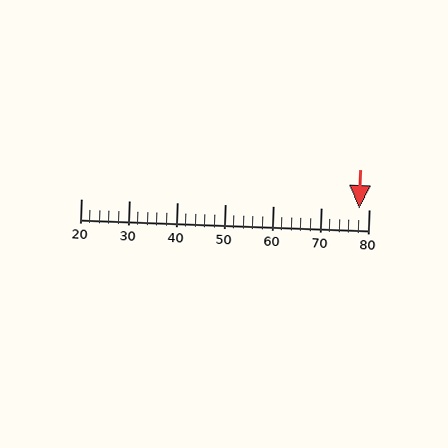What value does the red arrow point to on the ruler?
The red arrow points to approximately 78.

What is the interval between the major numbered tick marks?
The major tick marks are spaced 10 units apart.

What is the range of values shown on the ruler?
The ruler shows values from 20 to 80.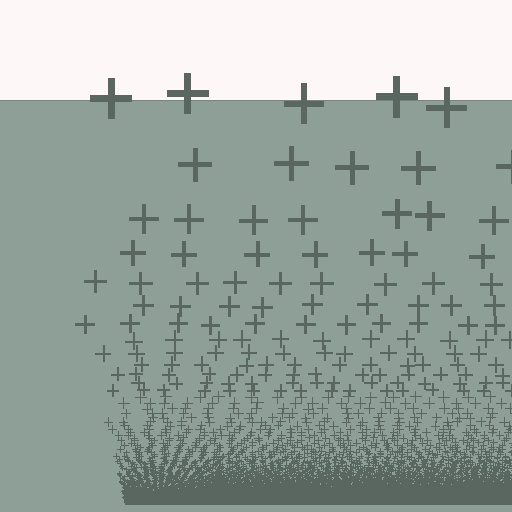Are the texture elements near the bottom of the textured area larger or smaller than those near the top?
Smaller. The gradient is inverted — elements near the bottom are smaller and denser.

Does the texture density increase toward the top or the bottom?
Density increases toward the bottom.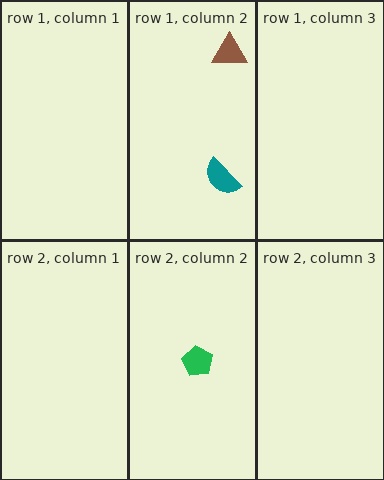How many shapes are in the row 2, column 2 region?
1.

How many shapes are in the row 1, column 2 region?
2.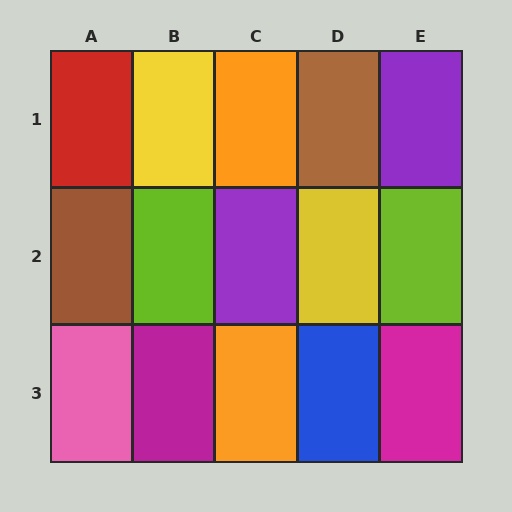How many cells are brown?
2 cells are brown.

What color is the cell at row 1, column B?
Yellow.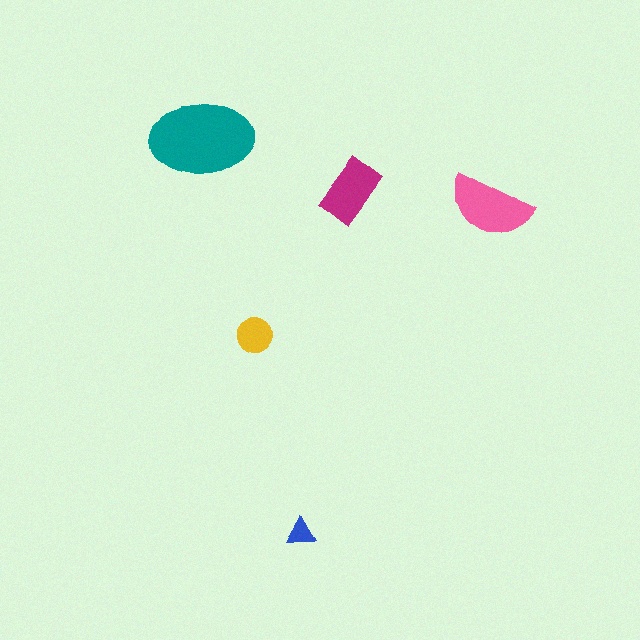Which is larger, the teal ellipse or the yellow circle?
The teal ellipse.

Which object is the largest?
The teal ellipse.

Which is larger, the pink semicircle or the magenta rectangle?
The pink semicircle.